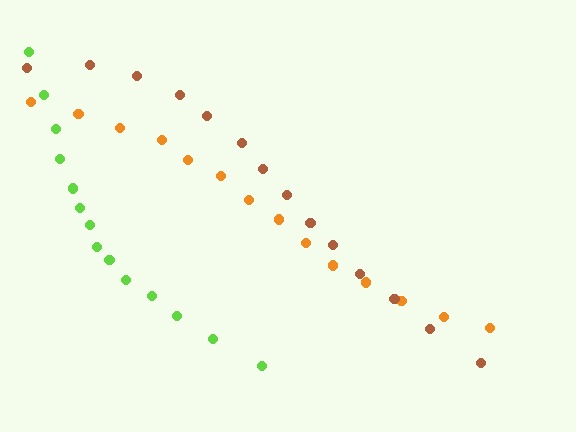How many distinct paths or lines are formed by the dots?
There are 3 distinct paths.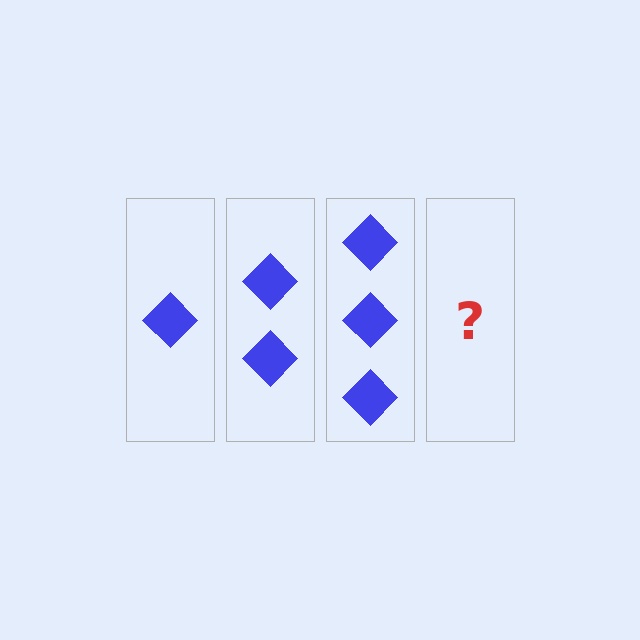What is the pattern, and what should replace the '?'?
The pattern is that each step adds one more diamond. The '?' should be 4 diamonds.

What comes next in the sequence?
The next element should be 4 diamonds.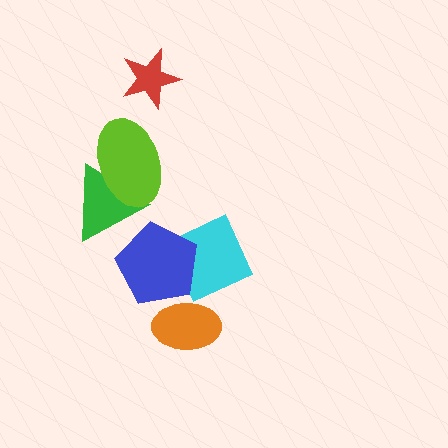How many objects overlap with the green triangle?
1 object overlaps with the green triangle.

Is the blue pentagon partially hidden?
Yes, it is partially covered by another shape.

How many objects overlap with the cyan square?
1 object overlaps with the cyan square.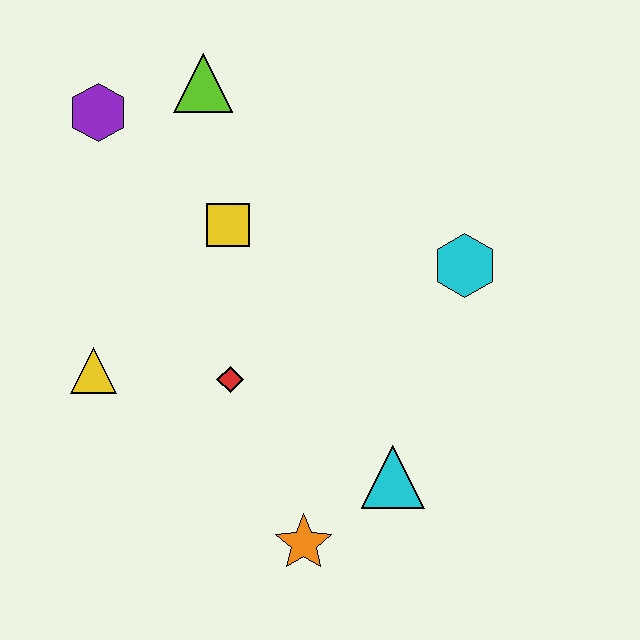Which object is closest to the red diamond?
The yellow triangle is closest to the red diamond.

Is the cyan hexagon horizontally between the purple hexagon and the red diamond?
No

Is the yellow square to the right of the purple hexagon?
Yes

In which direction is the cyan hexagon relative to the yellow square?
The cyan hexagon is to the right of the yellow square.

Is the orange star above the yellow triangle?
No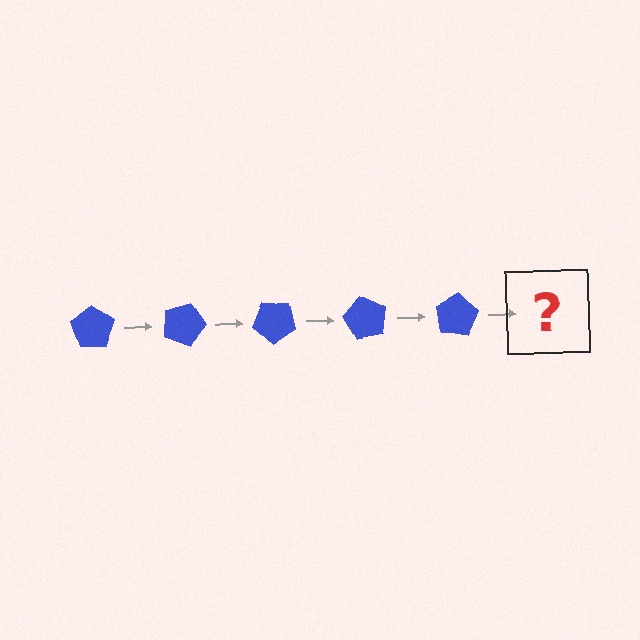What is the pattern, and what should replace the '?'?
The pattern is that the pentagon rotates 20 degrees each step. The '?' should be a blue pentagon rotated 100 degrees.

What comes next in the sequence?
The next element should be a blue pentagon rotated 100 degrees.